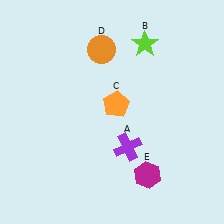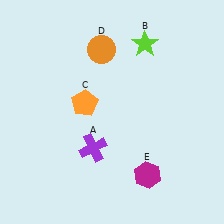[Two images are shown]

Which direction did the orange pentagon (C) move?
The orange pentagon (C) moved left.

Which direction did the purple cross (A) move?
The purple cross (A) moved left.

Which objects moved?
The objects that moved are: the purple cross (A), the orange pentagon (C).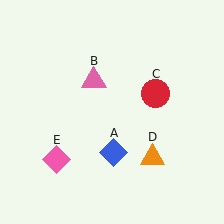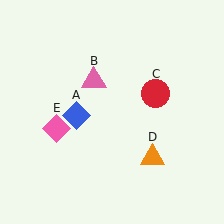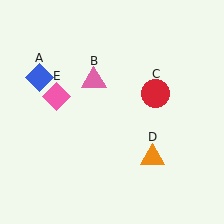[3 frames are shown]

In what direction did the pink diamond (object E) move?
The pink diamond (object E) moved up.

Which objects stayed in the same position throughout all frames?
Pink triangle (object B) and red circle (object C) and orange triangle (object D) remained stationary.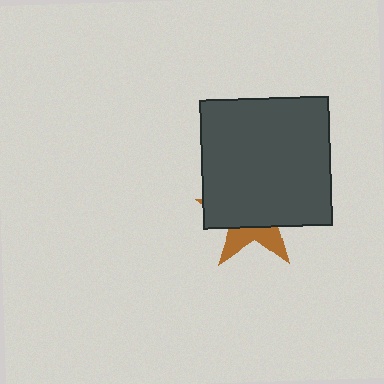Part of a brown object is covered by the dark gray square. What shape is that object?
It is a star.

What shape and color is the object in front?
The object in front is a dark gray square.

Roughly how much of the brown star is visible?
A small part of it is visible (roughly 32%).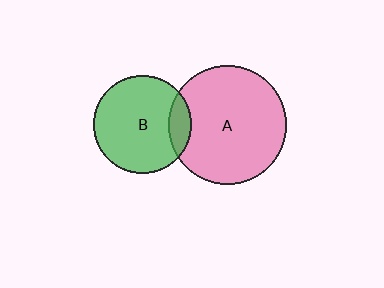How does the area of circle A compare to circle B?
Approximately 1.5 times.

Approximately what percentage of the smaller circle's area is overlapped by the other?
Approximately 15%.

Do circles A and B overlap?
Yes.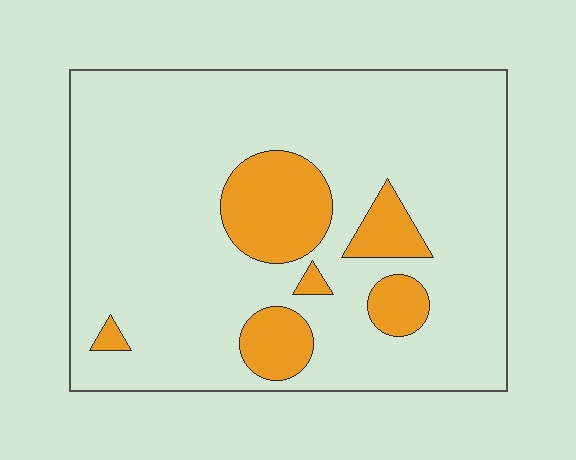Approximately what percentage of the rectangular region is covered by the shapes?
Approximately 15%.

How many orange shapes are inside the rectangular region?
6.